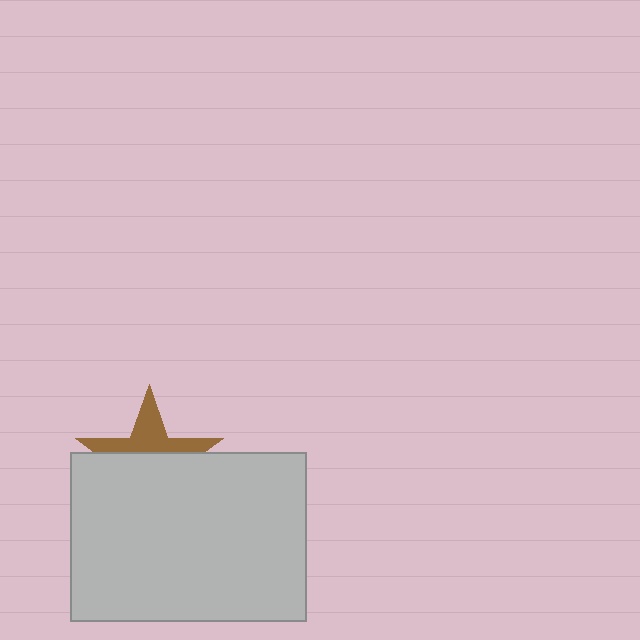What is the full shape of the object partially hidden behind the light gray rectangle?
The partially hidden object is a brown star.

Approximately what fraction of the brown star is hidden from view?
Roughly 60% of the brown star is hidden behind the light gray rectangle.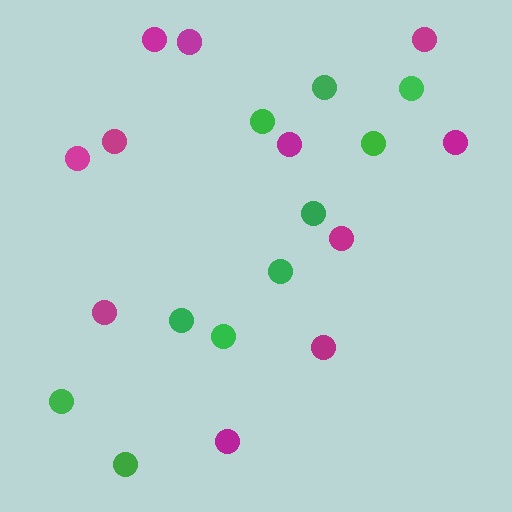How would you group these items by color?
There are 2 groups: one group of magenta circles (11) and one group of green circles (10).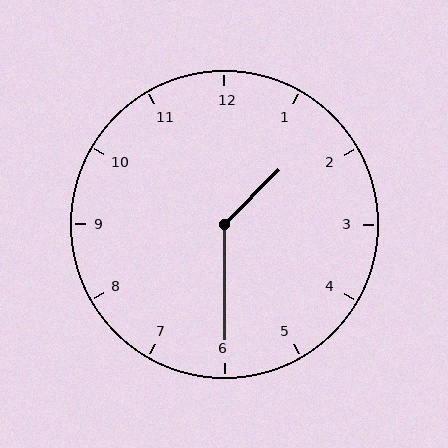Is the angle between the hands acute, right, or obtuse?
It is obtuse.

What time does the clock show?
1:30.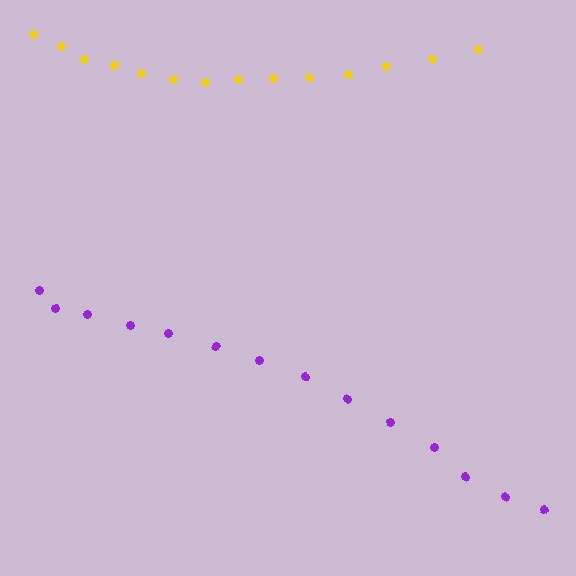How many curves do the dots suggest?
There are 2 distinct paths.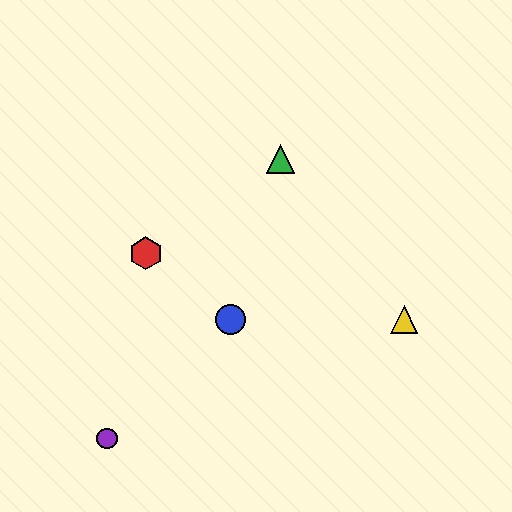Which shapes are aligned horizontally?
The blue circle, the yellow triangle are aligned horizontally.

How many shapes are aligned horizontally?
2 shapes (the blue circle, the yellow triangle) are aligned horizontally.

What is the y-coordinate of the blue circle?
The blue circle is at y≈319.